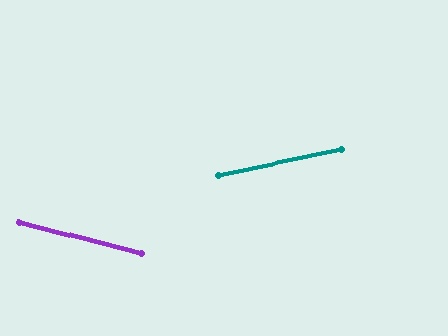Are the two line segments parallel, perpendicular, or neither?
Neither parallel nor perpendicular — they differ by about 26°.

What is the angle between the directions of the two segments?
Approximately 26 degrees.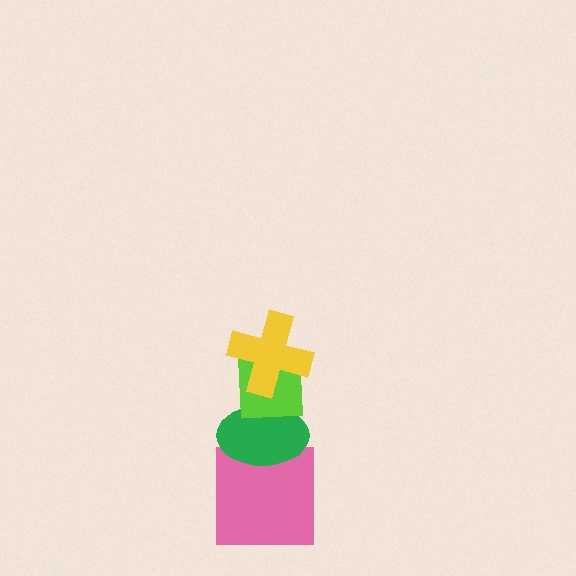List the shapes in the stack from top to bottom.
From top to bottom: the yellow cross, the lime square, the green ellipse, the pink square.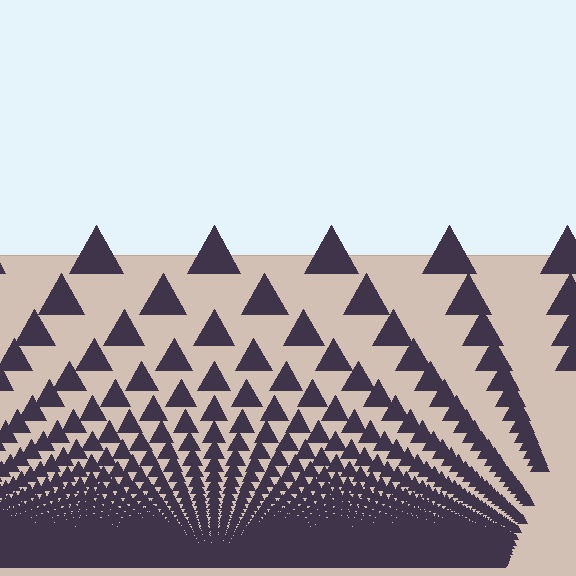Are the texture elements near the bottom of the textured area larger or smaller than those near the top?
Smaller. The gradient is inverted — elements near the bottom are smaller and denser.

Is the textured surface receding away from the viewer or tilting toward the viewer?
The surface appears to tilt toward the viewer. Texture elements get larger and sparser toward the top.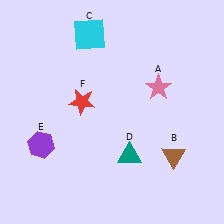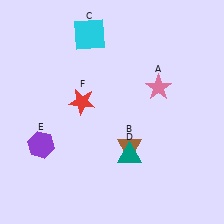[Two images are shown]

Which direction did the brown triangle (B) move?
The brown triangle (B) moved left.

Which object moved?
The brown triangle (B) moved left.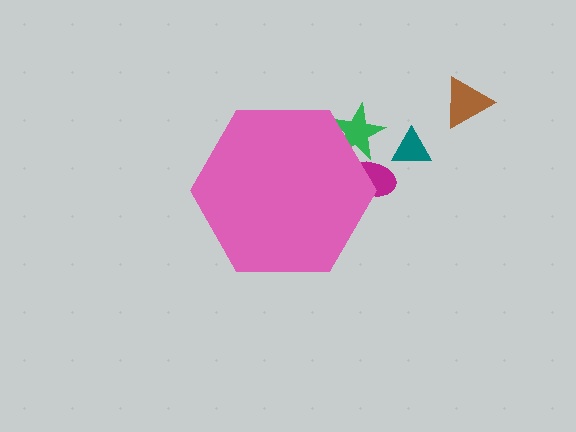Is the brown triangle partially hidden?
No, the brown triangle is fully visible.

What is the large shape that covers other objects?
A pink hexagon.